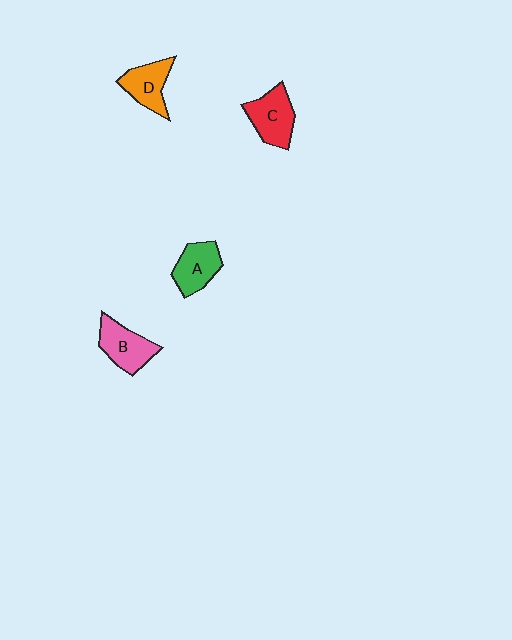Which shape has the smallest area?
Shape D (orange).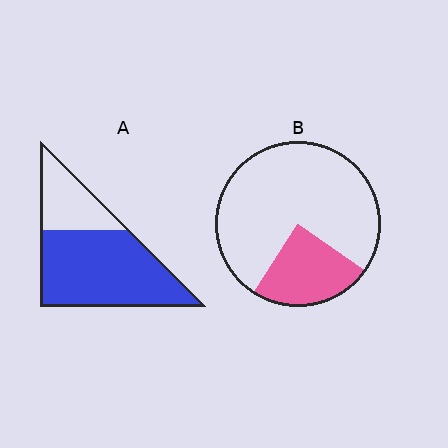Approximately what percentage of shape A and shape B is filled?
A is approximately 70% and B is approximately 25%.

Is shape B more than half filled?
No.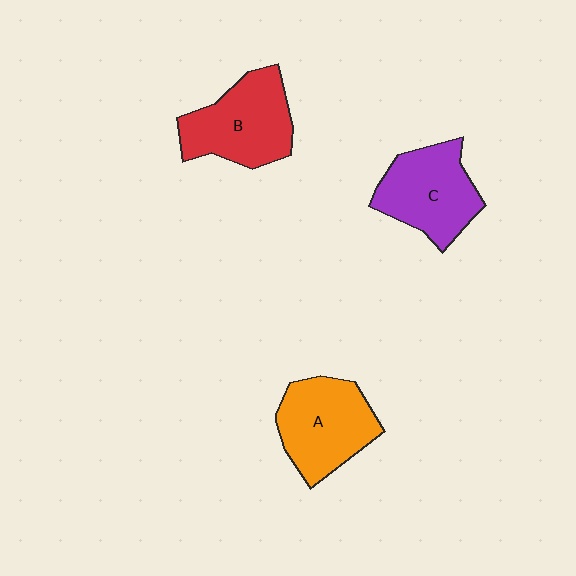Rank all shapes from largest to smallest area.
From largest to smallest: B (red), A (orange), C (purple).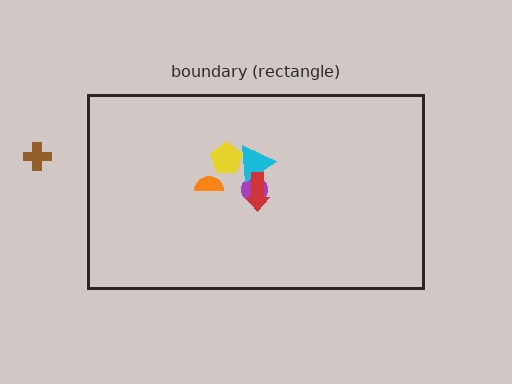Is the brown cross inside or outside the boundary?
Outside.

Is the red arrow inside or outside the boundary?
Inside.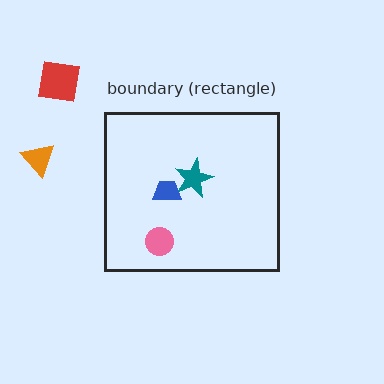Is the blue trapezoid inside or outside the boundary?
Inside.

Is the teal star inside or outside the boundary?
Inside.